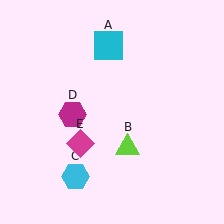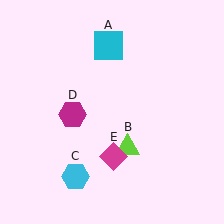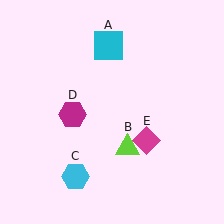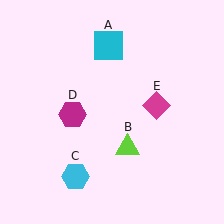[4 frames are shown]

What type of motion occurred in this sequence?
The magenta diamond (object E) rotated counterclockwise around the center of the scene.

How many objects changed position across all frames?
1 object changed position: magenta diamond (object E).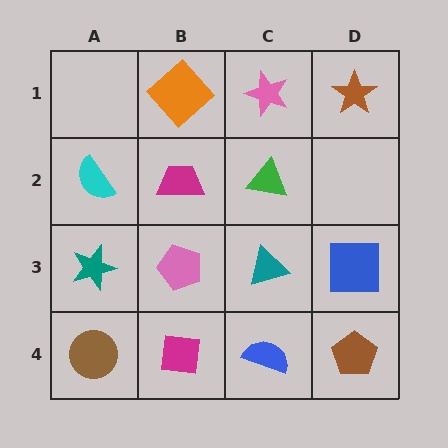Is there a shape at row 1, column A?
No, that cell is empty.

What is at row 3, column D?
A blue square.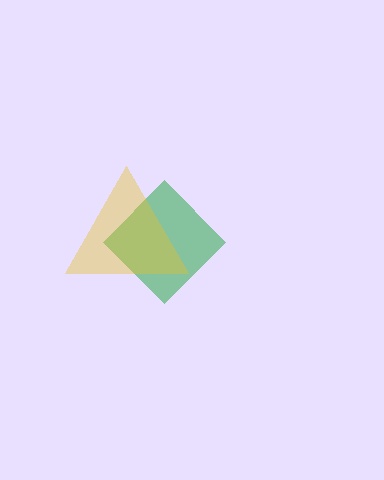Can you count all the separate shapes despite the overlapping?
Yes, there are 2 separate shapes.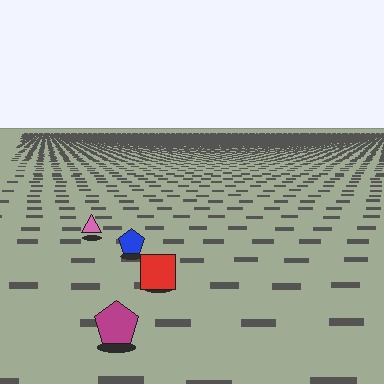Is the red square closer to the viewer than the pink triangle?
Yes. The red square is closer — you can tell from the texture gradient: the ground texture is coarser near it.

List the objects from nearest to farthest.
From nearest to farthest: the magenta pentagon, the red square, the blue pentagon, the pink triangle.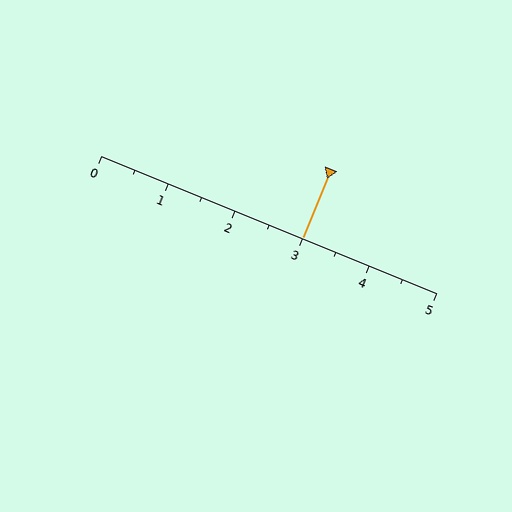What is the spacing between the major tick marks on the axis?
The major ticks are spaced 1 apart.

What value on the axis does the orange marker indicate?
The marker indicates approximately 3.